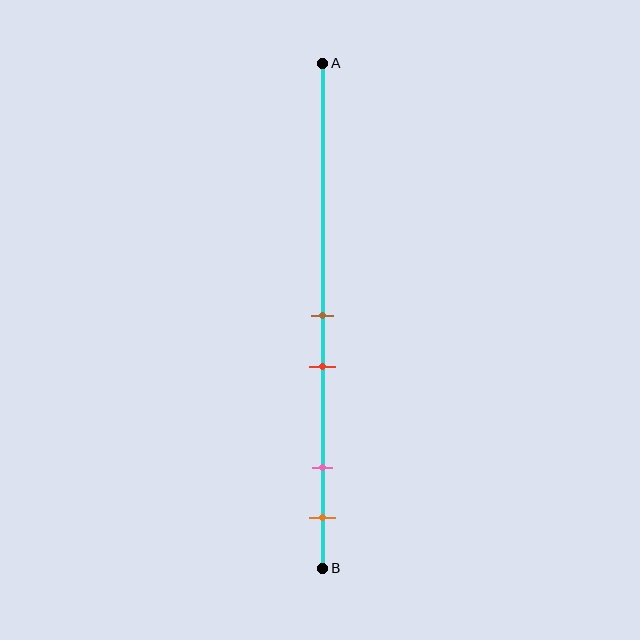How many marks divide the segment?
There are 4 marks dividing the segment.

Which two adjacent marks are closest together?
The brown and red marks are the closest adjacent pair.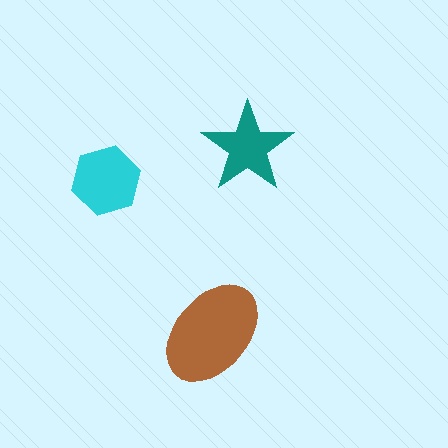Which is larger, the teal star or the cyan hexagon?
The cyan hexagon.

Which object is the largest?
The brown ellipse.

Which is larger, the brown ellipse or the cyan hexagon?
The brown ellipse.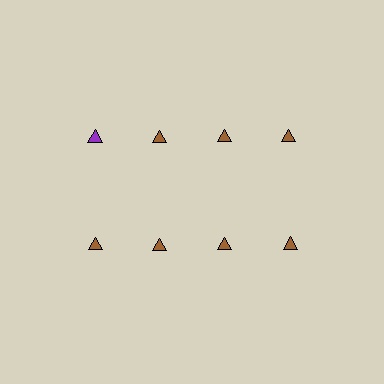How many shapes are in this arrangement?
There are 8 shapes arranged in a grid pattern.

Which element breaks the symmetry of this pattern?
The purple triangle in the top row, leftmost column breaks the symmetry. All other shapes are brown triangles.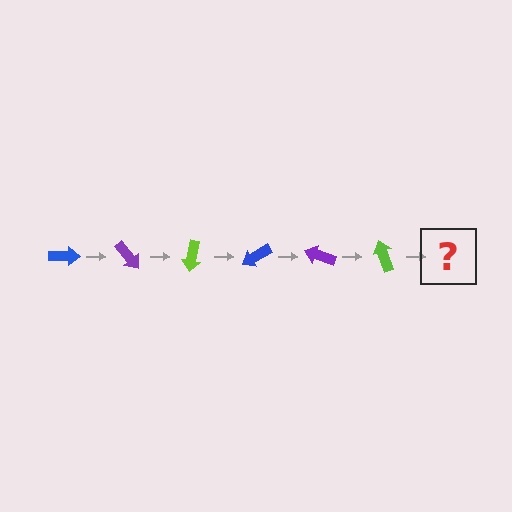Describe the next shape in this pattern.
It should be a blue arrow, rotated 300 degrees from the start.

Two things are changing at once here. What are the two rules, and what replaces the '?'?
The two rules are that it rotates 50 degrees each step and the color cycles through blue, purple, and lime. The '?' should be a blue arrow, rotated 300 degrees from the start.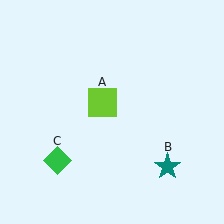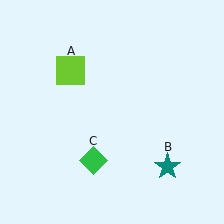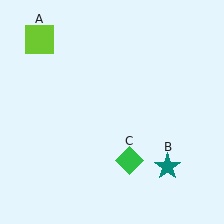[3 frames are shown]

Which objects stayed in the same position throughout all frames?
Teal star (object B) remained stationary.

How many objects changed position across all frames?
2 objects changed position: lime square (object A), green diamond (object C).